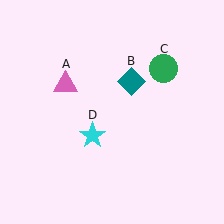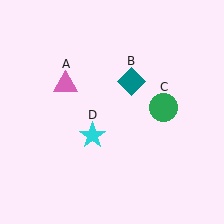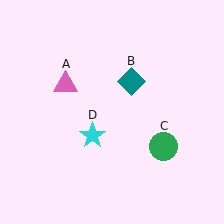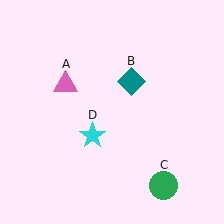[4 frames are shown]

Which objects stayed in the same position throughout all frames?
Pink triangle (object A) and teal diamond (object B) and cyan star (object D) remained stationary.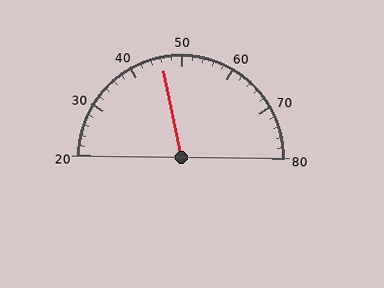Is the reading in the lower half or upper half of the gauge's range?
The reading is in the lower half of the range (20 to 80).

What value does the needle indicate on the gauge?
The needle indicates approximately 46.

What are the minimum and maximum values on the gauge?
The gauge ranges from 20 to 80.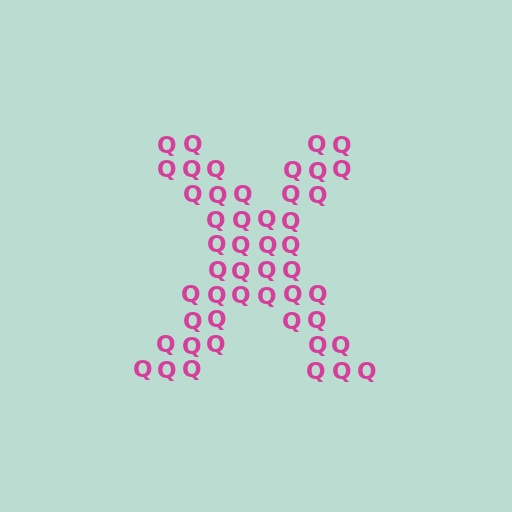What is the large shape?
The large shape is the letter X.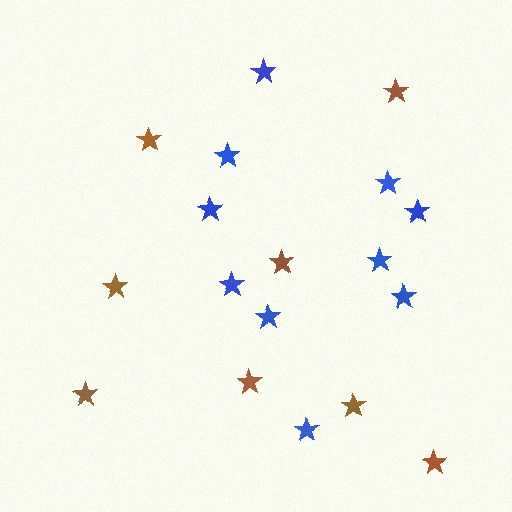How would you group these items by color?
There are 2 groups: one group of brown stars (8) and one group of blue stars (10).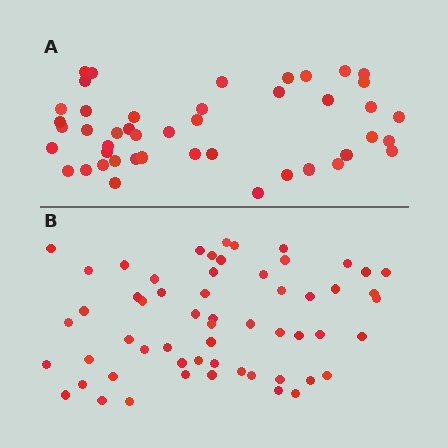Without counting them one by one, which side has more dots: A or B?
Region B (the bottom region) has more dots.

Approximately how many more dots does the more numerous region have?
Region B has approximately 15 more dots than region A.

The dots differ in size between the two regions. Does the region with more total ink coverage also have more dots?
No. Region A has more total ink coverage because its dots are larger, but region B actually contains more individual dots. Total area can be misleading — the number of items is what matters here.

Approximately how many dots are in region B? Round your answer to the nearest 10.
About 60 dots. (The exact count is 58, which rounds to 60.)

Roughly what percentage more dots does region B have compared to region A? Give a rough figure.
About 30% more.